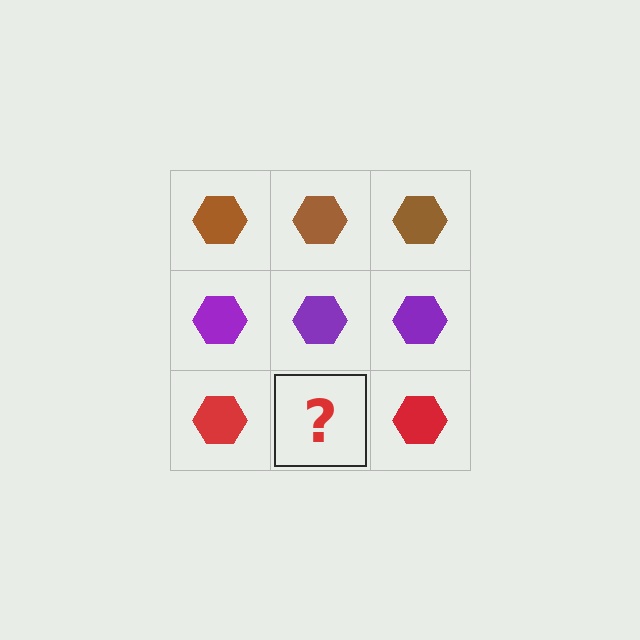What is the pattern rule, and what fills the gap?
The rule is that each row has a consistent color. The gap should be filled with a red hexagon.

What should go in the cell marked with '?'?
The missing cell should contain a red hexagon.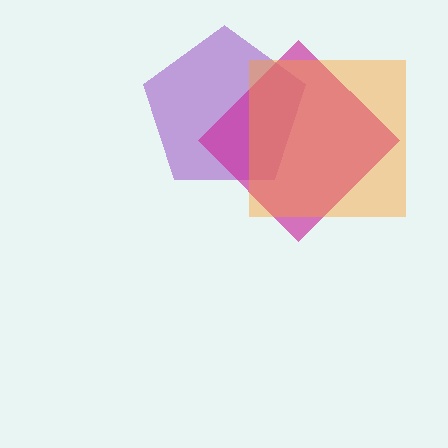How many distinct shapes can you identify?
There are 3 distinct shapes: a purple pentagon, a magenta diamond, an orange square.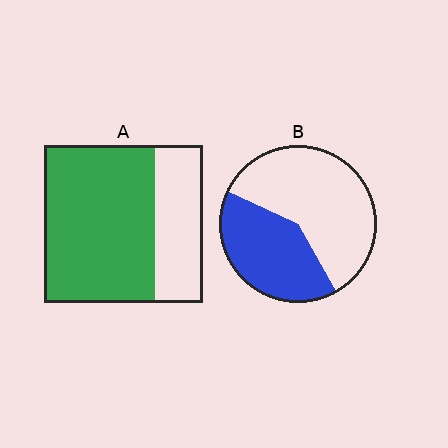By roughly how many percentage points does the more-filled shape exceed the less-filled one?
By roughly 30 percentage points (A over B).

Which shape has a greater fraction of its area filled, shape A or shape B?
Shape A.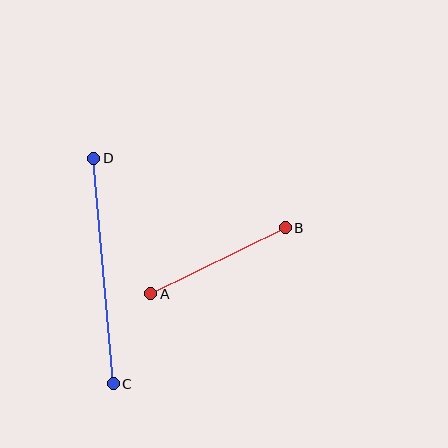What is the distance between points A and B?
The distance is approximately 150 pixels.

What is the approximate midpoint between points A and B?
The midpoint is at approximately (218, 261) pixels.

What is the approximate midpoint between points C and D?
The midpoint is at approximately (104, 271) pixels.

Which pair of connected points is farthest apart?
Points C and D are farthest apart.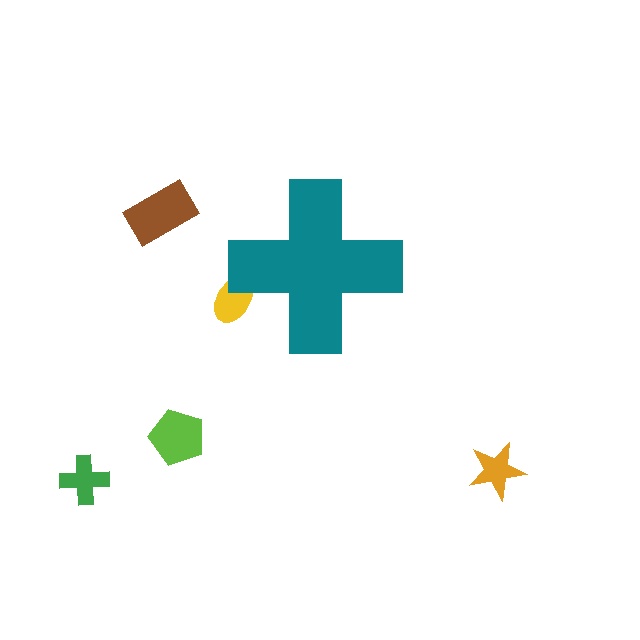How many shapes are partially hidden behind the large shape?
1 shape is partially hidden.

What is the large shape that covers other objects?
A teal cross.